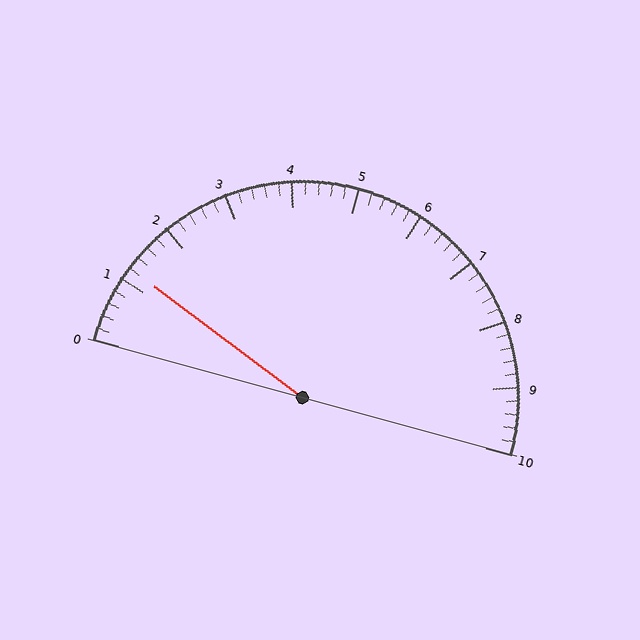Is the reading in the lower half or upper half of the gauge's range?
The reading is in the lower half of the range (0 to 10).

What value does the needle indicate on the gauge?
The needle indicates approximately 1.2.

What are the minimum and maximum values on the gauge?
The gauge ranges from 0 to 10.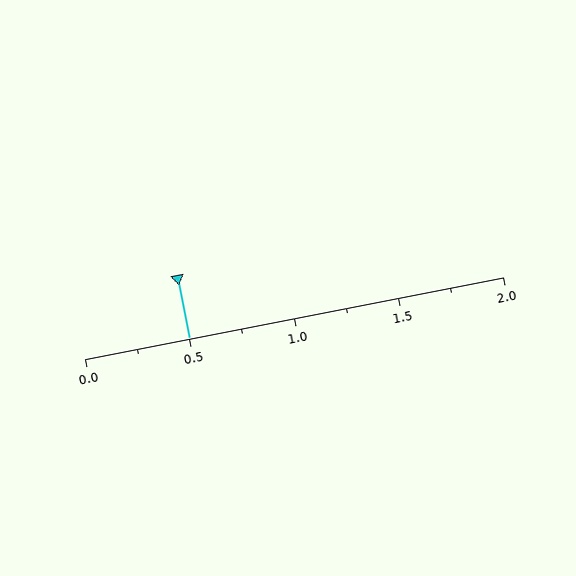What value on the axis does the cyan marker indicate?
The marker indicates approximately 0.5.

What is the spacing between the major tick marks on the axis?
The major ticks are spaced 0.5 apart.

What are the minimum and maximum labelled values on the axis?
The axis runs from 0.0 to 2.0.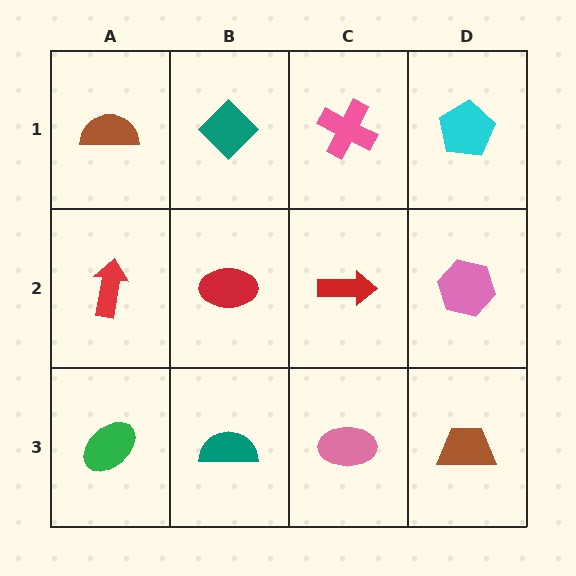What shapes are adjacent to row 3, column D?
A pink hexagon (row 2, column D), a pink ellipse (row 3, column C).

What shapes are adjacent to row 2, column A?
A brown semicircle (row 1, column A), a green ellipse (row 3, column A), a red ellipse (row 2, column B).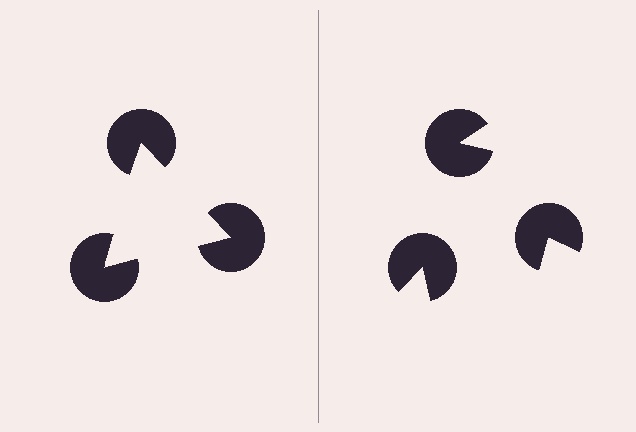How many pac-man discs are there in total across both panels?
6 — 3 on each side.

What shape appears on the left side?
An illusory triangle.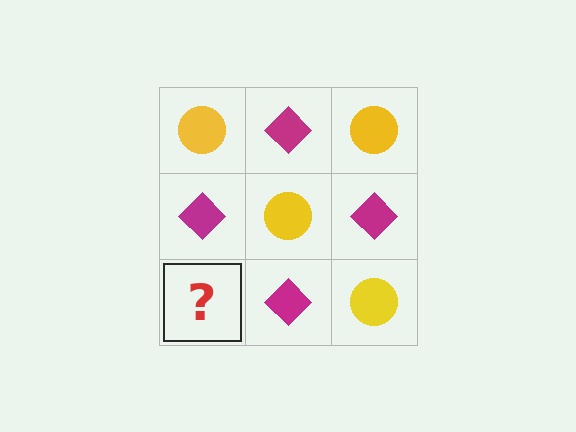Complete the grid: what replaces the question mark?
The question mark should be replaced with a yellow circle.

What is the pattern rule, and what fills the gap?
The rule is that it alternates yellow circle and magenta diamond in a checkerboard pattern. The gap should be filled with a yellow circle.